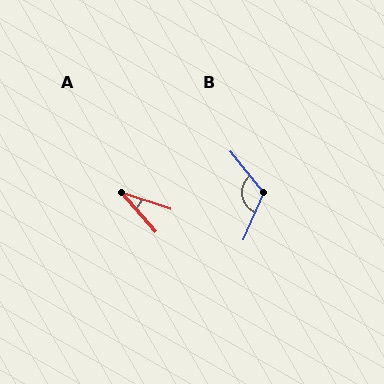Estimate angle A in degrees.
Approximately 31 degrees.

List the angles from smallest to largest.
A (31°), B (118°).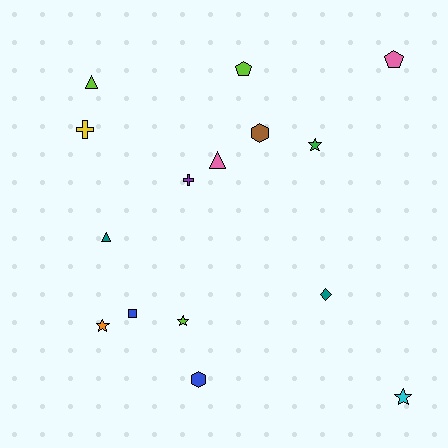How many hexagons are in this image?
There are 2 hexagons.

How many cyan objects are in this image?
There is 1 cyan object.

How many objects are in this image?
There are 15 objects.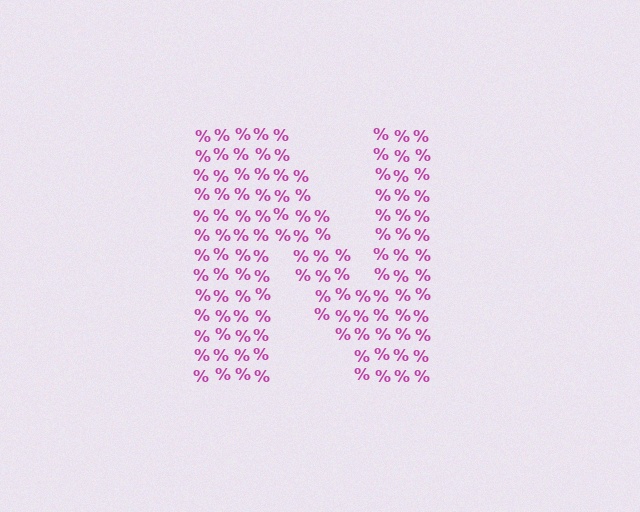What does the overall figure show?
The overall figure shows the letter N.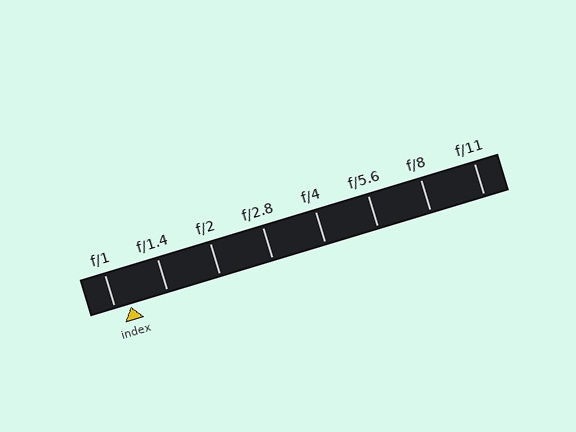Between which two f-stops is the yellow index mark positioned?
The index mark is between f/1 and f/1.4.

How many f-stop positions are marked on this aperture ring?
There are 8 f-stop positions marked.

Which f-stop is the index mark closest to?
The index mark is closest to f/1.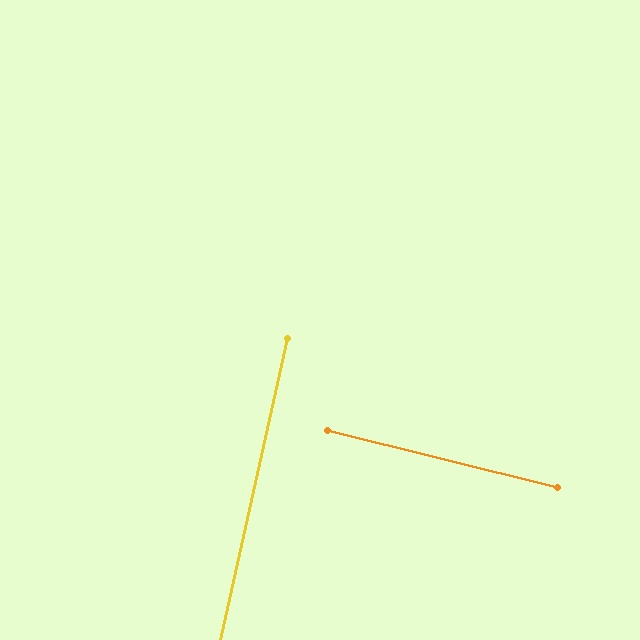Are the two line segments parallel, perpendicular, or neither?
Perpendicular — they meet at approximately 89°.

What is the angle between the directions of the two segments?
Approximately 89 degrees.